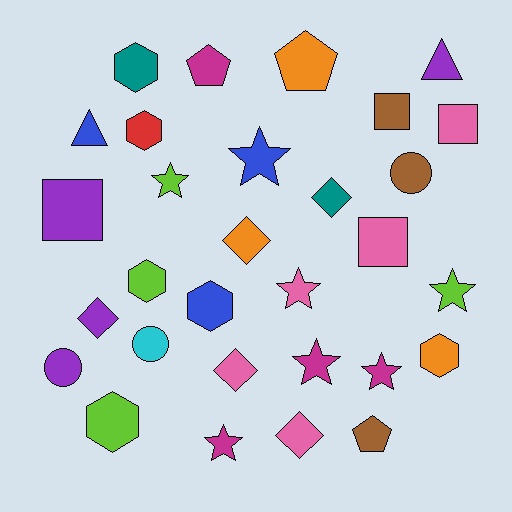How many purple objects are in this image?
There are 4 purple objects.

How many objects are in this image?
There are 30 objects.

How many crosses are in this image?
There are no crosses.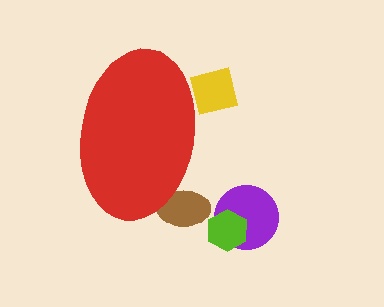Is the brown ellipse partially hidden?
Yes, the brown ellipse is partially hidden behind the red ellipse.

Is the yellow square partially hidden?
Yes, the yellow square is partially hidden behind the red ellipse.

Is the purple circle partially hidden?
No, the purple circle is fully visible.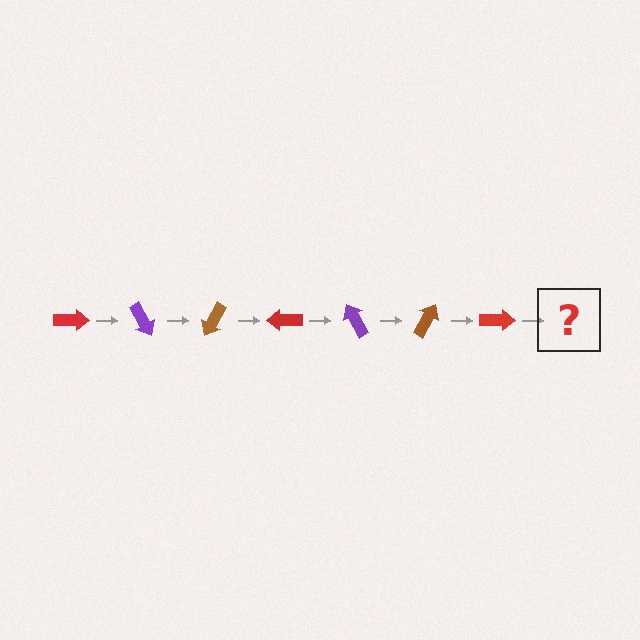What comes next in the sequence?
The next element should be a purple arrow, rotated 420 degrees from the start.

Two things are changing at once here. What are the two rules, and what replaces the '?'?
The two rules are that it rotates 60 degrees each step and the color cycles through red, purple, and brown. The '?' should be a purple arrow, rotated 420 degrees from the start.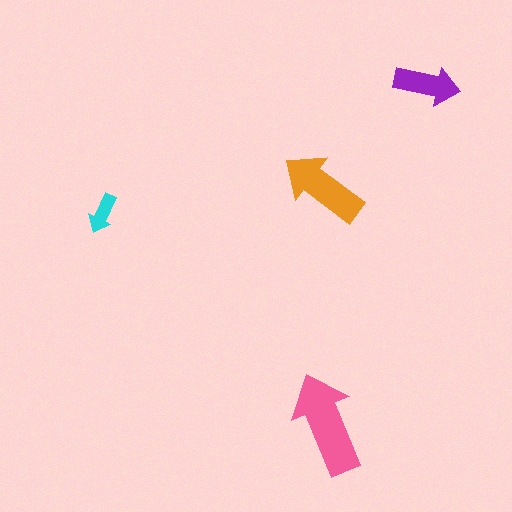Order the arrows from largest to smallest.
the pink one, the orange one, the purple one, the cyan one.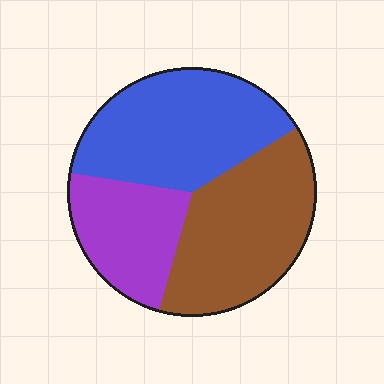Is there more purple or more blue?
Blue.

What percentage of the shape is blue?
Blue takes up about two fifths (2/5) of the shape.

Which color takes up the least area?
Purple, at roughly 25%.